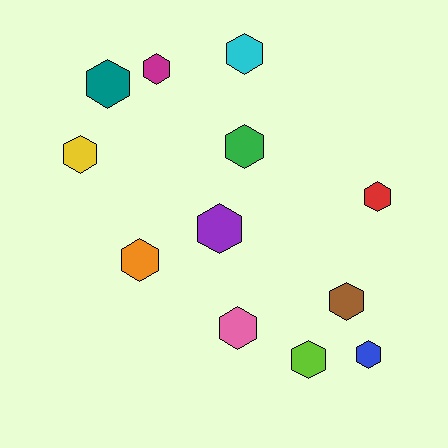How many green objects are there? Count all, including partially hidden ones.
There is 1 green object.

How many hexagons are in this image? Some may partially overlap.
There are 12 hexagons.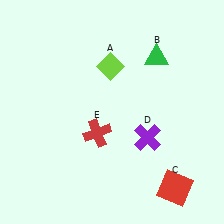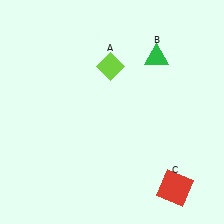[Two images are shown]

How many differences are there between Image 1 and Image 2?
There are 2 differences between the two images.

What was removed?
The red cross (E), the purple cross (D) were removed in Image 2.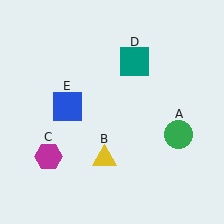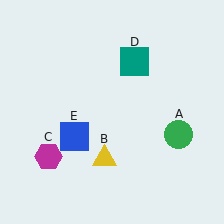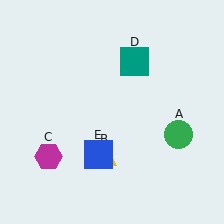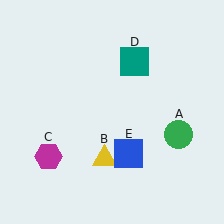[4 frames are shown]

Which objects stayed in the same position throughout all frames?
Green circle (object A) and yellow triangle (object B) and magenta hexagon (object C) and teal square (object D) remained stationary.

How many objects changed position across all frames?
1 object changed position: blue square (object E).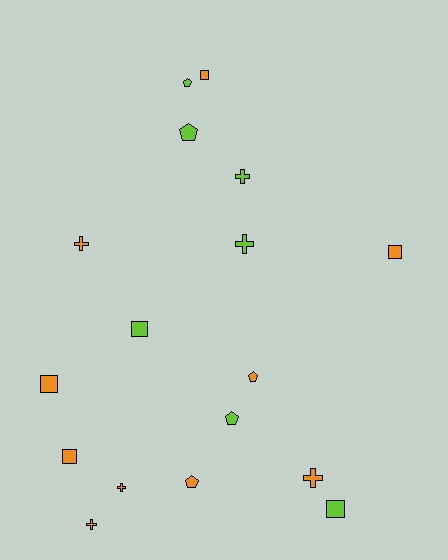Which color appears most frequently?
Orange, with 10 objects.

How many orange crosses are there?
There are 4 orange crosses.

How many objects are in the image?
There are 17 objects.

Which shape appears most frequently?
Cross, with 6 objects.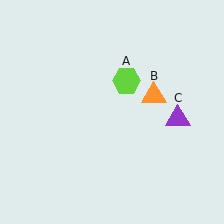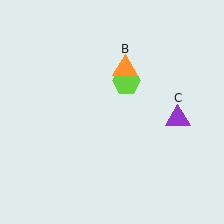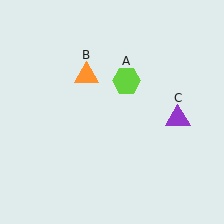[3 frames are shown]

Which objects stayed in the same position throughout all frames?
Lime hexagon (object A) and purple triangle (object C) remained stationary.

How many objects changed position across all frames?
1 object changed position: orange triangle (object B).